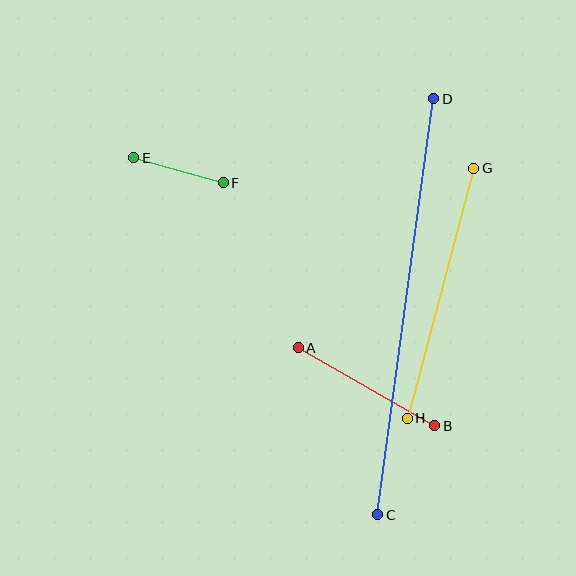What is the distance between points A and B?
The distance is approximately 157 pixels.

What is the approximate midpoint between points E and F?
The midpoint is at approximately (178, 170) pixels.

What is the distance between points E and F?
The distance is approximately 93 pixels.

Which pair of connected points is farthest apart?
Points C and D are farthest apart.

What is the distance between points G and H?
The distance is approximately 259 pixels.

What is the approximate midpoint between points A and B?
The midpoint is at approximately (366, 387) pixels.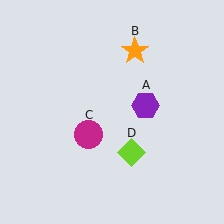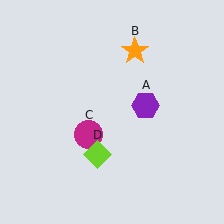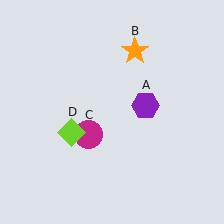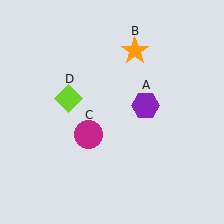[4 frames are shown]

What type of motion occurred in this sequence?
The lime diamond (object D) rotated clockwise around the center of the scene.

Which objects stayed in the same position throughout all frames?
Purple hexagon (object A) and orange star (object B) and magenta circle (object C) remained stationary.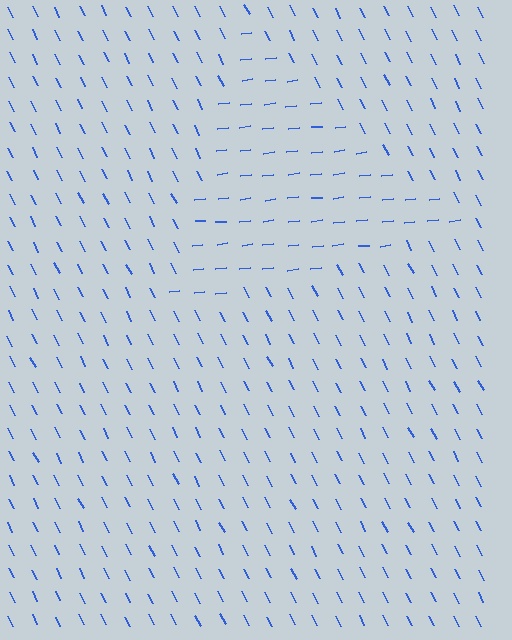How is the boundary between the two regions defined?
The boundary is defined purely by a change in line orientation (approximately 70 degrees difference). All lines are the same color and thickness.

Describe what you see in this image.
The image is filled with small blue line segments. A triangle region in the image has lines oriented differently from the surrounding lines, creating a visible texture boundary.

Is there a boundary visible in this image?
Yes, there is a texture boundary formed by a change in line orientation.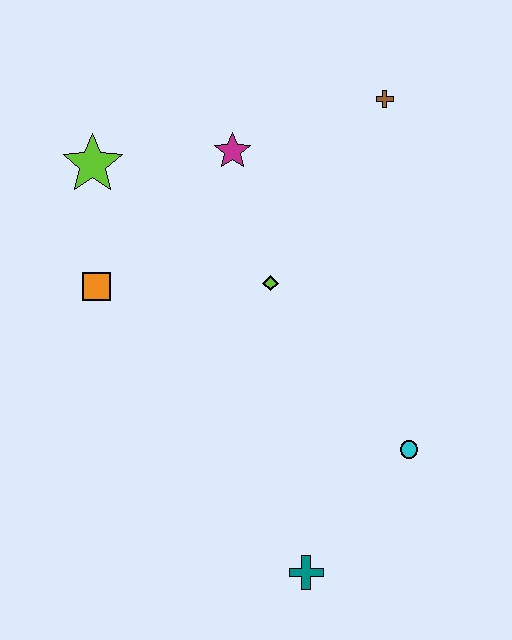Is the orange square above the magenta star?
No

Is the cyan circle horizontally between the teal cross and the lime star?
No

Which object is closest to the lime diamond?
The magenta star is closest to the lime diamond.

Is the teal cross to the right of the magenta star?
Yes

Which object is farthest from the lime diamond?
The teal cross is farthest from the lime diamond.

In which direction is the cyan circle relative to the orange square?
The cyan circle is to the right of the orange square.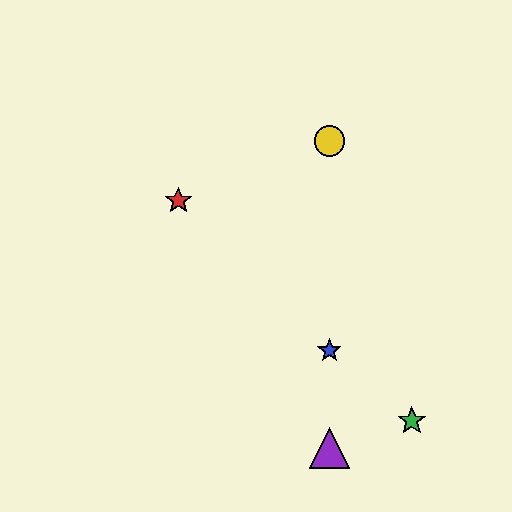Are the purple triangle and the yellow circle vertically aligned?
Yes, both are at x≈329.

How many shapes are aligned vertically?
3 shapes (the blue star, the yellow circle, the purple triangle) are aligned vertically.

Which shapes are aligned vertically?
The blue star, the yellow circle, the purple triangle are aligned vertically.